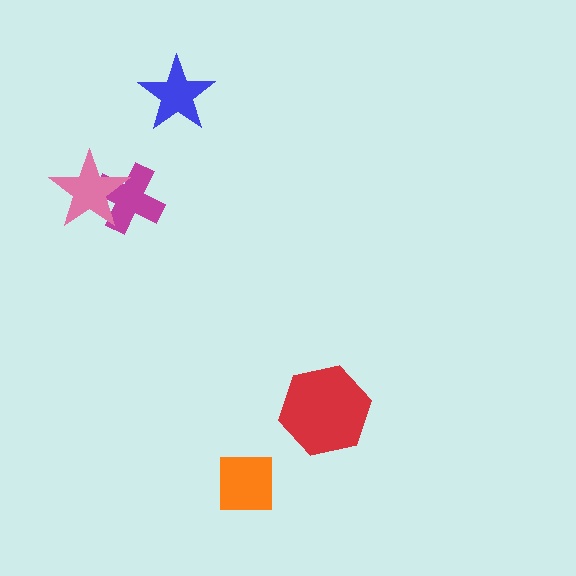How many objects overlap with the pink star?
1 object overlaps with the pink star.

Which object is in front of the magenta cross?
The pink star is in front of the magenta cross.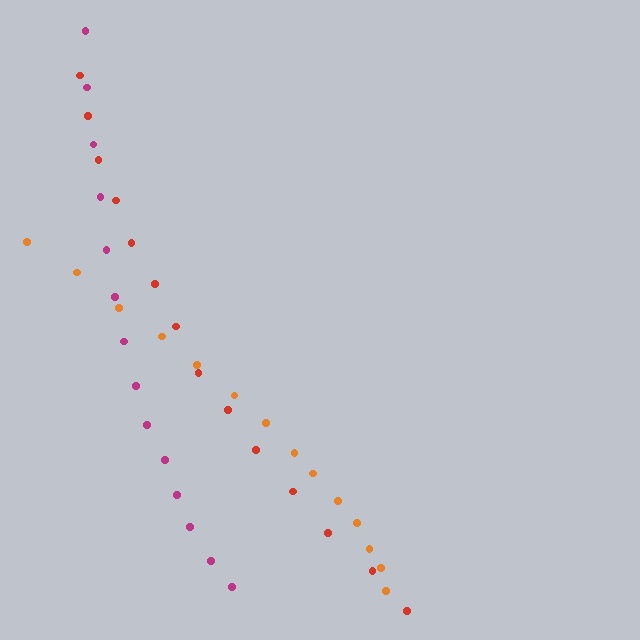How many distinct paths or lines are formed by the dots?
There are 3 distinct paths.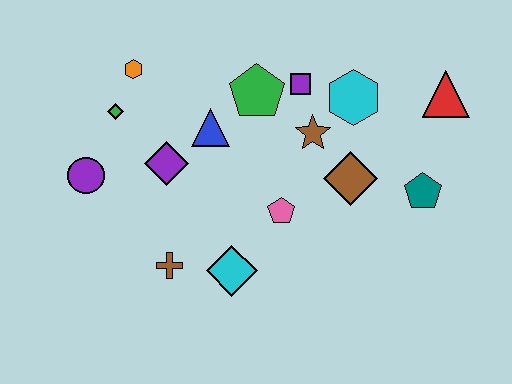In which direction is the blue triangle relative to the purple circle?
The blue triangle is to the right of the purple circle.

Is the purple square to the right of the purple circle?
Yes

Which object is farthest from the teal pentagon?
The purple circle is farthest from the teal pentagon.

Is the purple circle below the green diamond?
Yes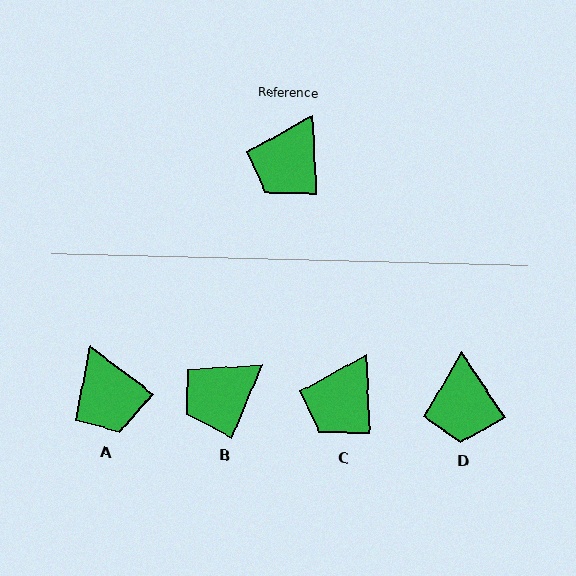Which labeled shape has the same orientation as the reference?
C.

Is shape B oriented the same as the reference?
No, it is off by about 25 degrees.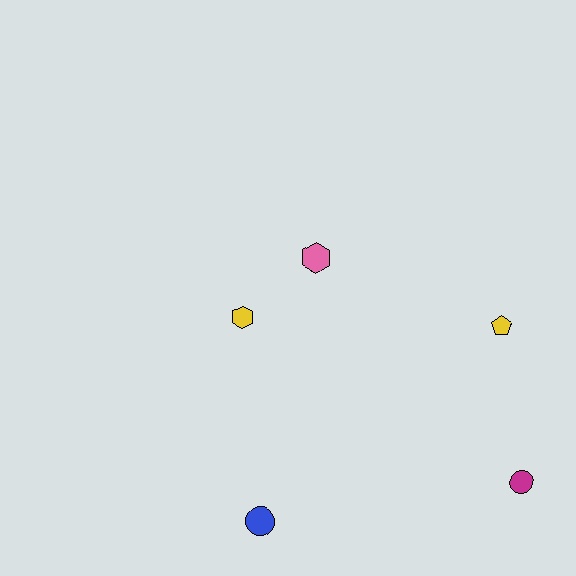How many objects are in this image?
There are 5 objects.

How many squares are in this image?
There are no squares.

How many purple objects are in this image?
There are no purple objects.